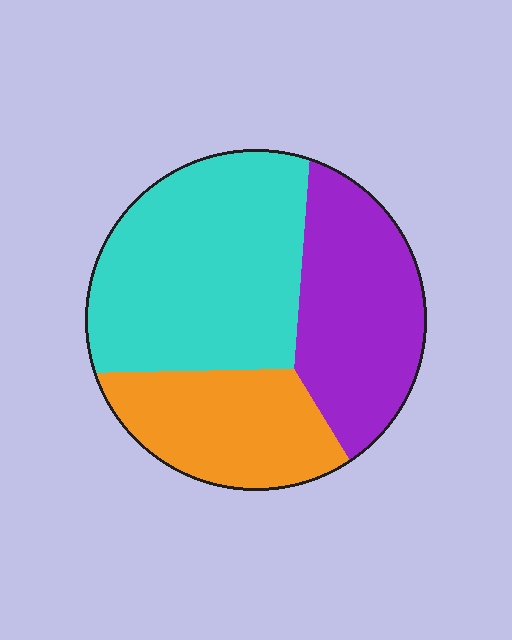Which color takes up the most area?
Cyan, at roughly 45%.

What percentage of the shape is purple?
Purple takes up about one third (1/3) of the shape.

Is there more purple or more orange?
Purple.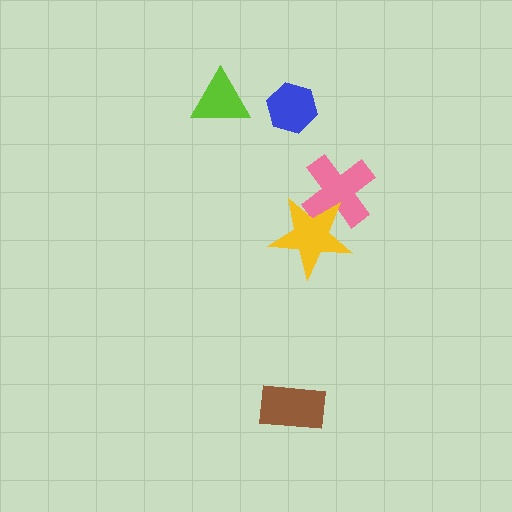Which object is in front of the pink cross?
The yellow star is in front of the pink cross.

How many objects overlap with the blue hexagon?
0 objects overlap with the blue hexagon.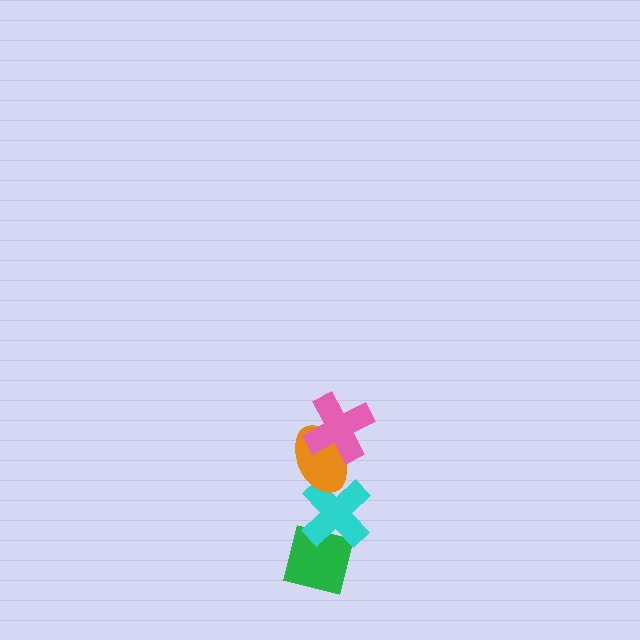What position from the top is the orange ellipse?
The orange ellipse is 2nd from the top.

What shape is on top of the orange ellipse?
The pink cross is on top of the orange ellipse.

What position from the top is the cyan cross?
The cyan cross is 3rd from the top.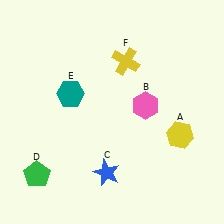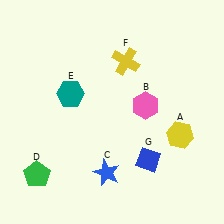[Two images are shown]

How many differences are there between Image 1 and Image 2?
There is 1 difference between the two images.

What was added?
A blue diamond (G) was added in Image 2.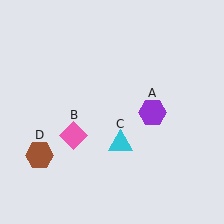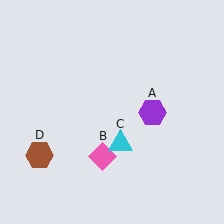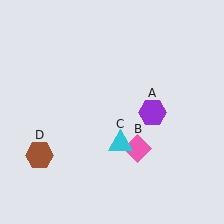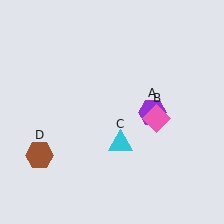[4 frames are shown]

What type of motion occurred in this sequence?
The pink diamond (object B) rotated counterclockwise around the center of the scene.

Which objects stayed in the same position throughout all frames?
Purple hexagon (object A) and cyan triangle (object C) and brown hexagon (object D) remained stationary.